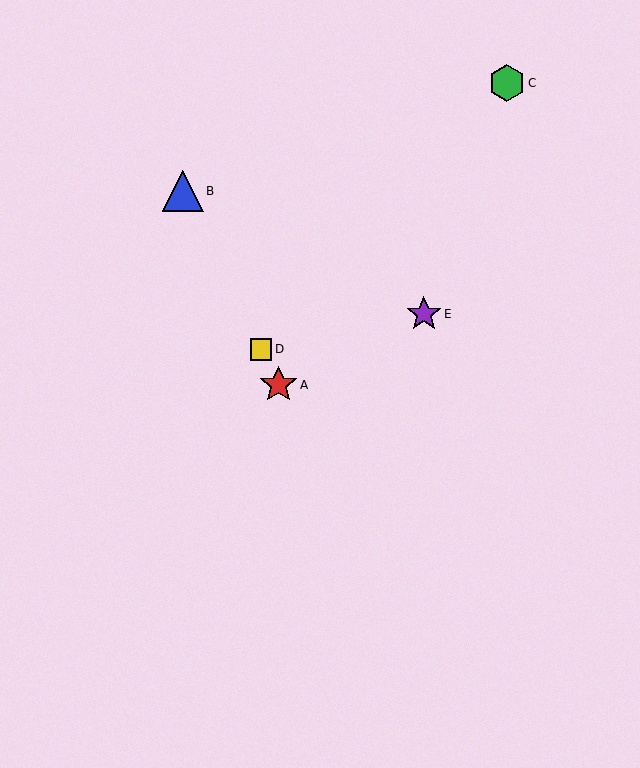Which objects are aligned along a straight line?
Objects A, B, D are aligned along a straight line.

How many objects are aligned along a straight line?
3 objects (A, B, D) are aligned along a straight line.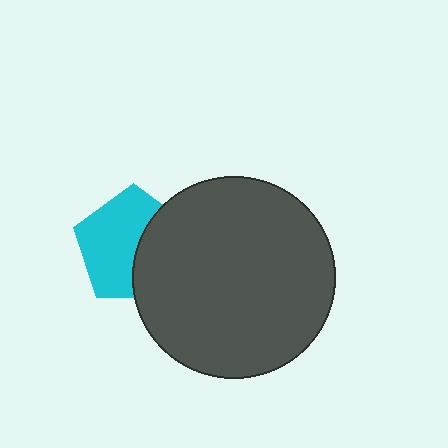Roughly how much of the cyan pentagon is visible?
About half of it is visible (roughly 59%).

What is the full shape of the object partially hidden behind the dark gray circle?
The partially hidden object is a cyan pentagon.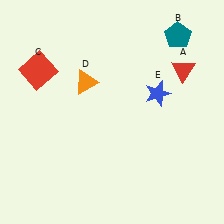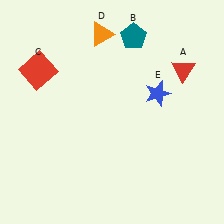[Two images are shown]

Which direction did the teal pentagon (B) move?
The teal pentagon (B) moved left.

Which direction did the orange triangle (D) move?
The orange triangle (D) moved up.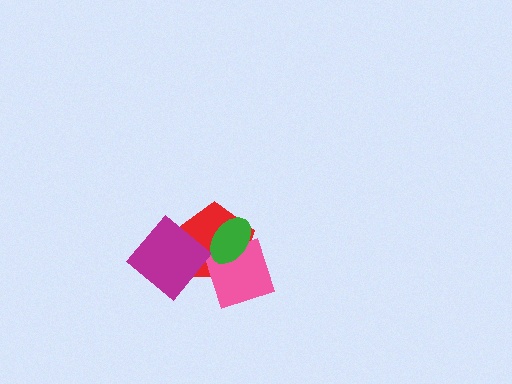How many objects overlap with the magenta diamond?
2 objects overlap with the magenta diamond.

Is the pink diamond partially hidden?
Yes, it is partially covered by another shape.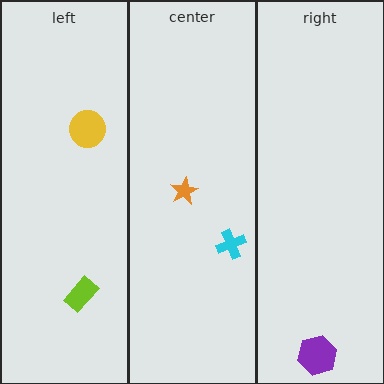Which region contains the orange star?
The center region.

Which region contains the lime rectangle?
The left region.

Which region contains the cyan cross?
The center region.